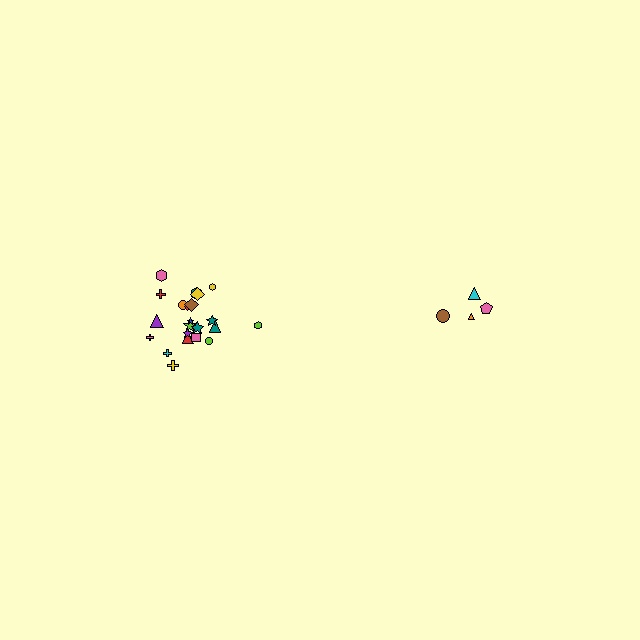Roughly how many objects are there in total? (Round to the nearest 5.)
Roughly 25 objects in total.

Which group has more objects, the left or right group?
The left group.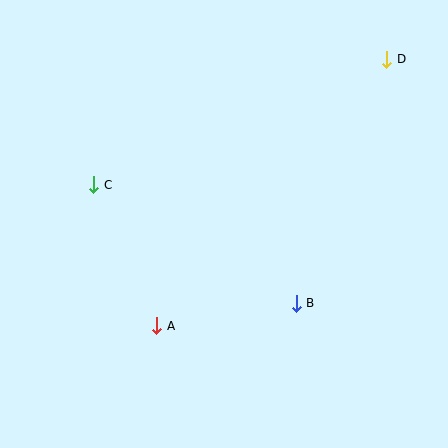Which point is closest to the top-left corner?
Point C is closest to the top-left corner.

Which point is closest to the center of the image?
Point B at (296, 303) is closest to the center.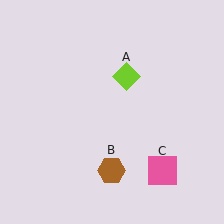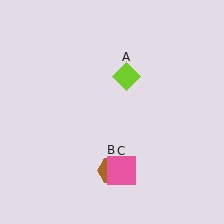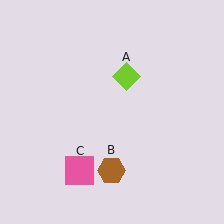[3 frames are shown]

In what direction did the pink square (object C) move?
The pink square (object C) moved left.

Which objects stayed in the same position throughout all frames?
Lime diamond (object A) and brown hexagon (object B) remained stationary.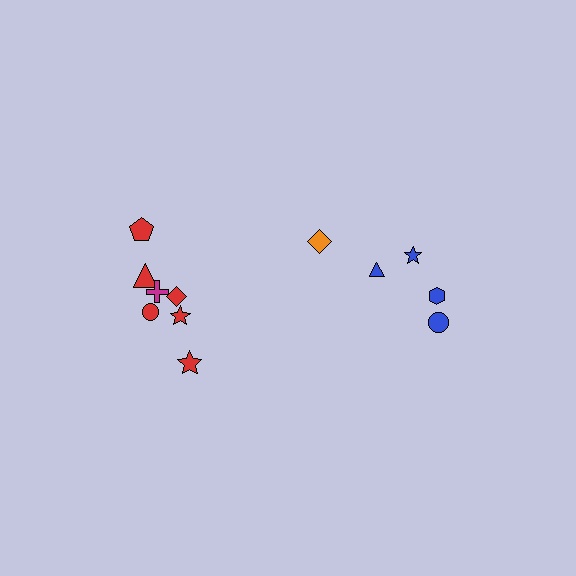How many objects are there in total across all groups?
There are 12 objects.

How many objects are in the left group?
There are 7 objects.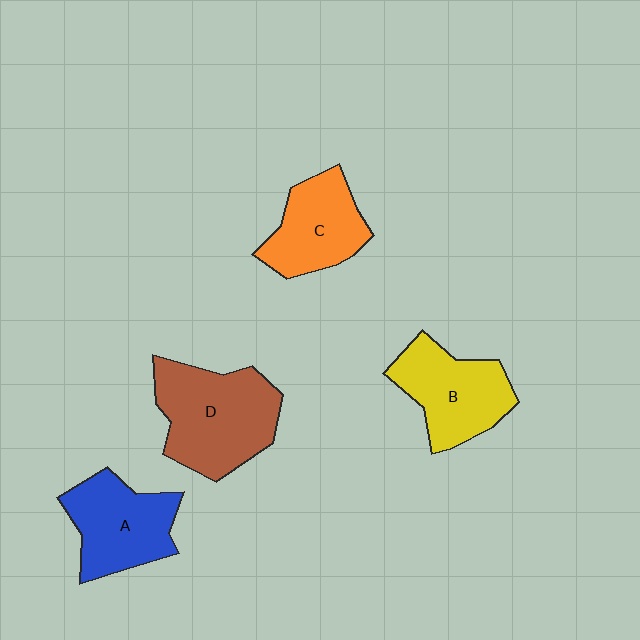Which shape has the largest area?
Shape D (brown).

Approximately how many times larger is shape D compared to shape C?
Approximately 1.4 times.